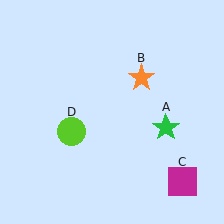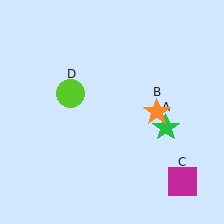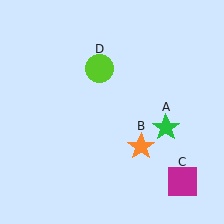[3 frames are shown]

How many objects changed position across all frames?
2 objects changed position: orange star (object B), lime circle (object D).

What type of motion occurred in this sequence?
The orange star (object B), lime circle (object D) rotated clockwise around the center of the scene.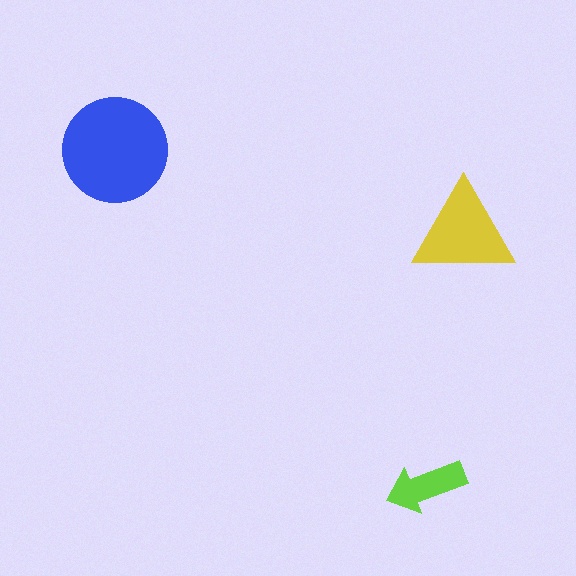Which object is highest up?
The blue circle is topmost.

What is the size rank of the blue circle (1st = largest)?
1st.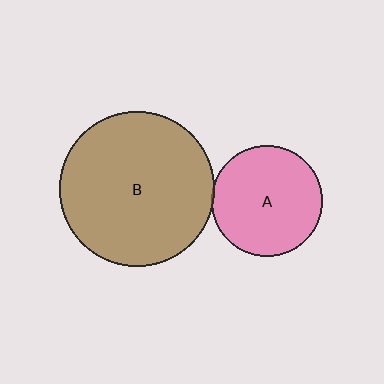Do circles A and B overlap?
Yes.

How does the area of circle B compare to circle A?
Approximately 2.0 times.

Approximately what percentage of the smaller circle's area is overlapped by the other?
Approximately 5%.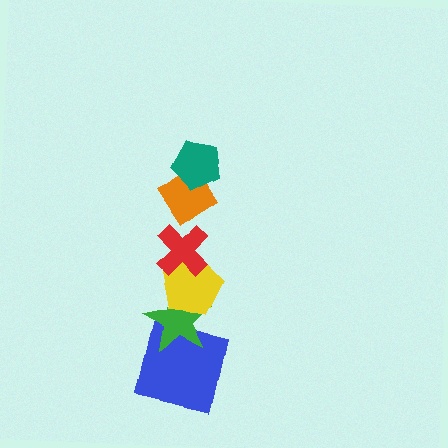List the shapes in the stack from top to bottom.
From top to bottom: the teal pentagon, the orange diamond, the red cross, the yellow pentagon, the green star, the blue square.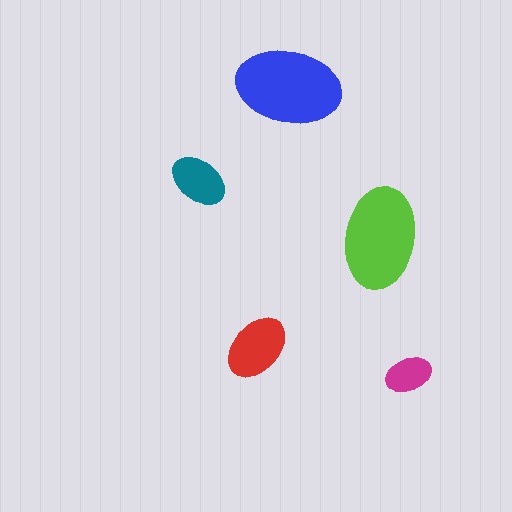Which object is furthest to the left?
The teal ellipse is leftmost.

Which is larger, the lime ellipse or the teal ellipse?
The lime one.